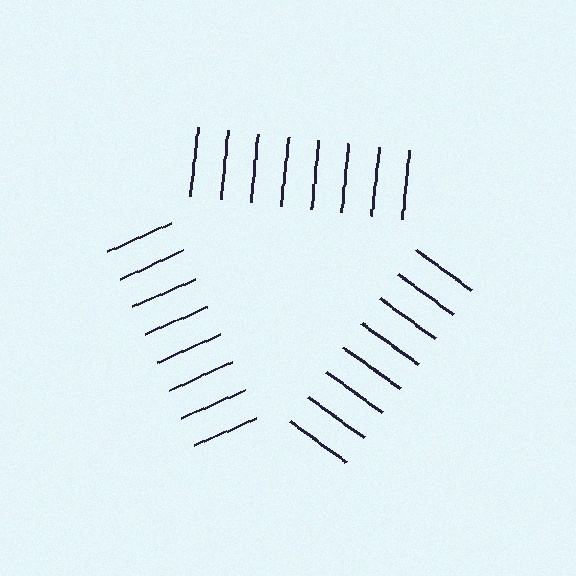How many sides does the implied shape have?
3 sides — the line-ends trace a triangle.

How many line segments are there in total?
24 — 8 along each of the 3 edges.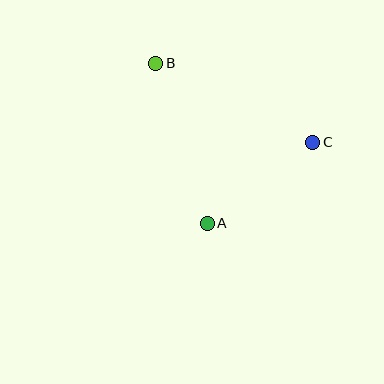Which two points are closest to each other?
Points A and C are closest to each other.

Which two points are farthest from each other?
Points B and C are farthest from each other.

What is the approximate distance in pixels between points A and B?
The distance between A and B is approximately 168 pixels.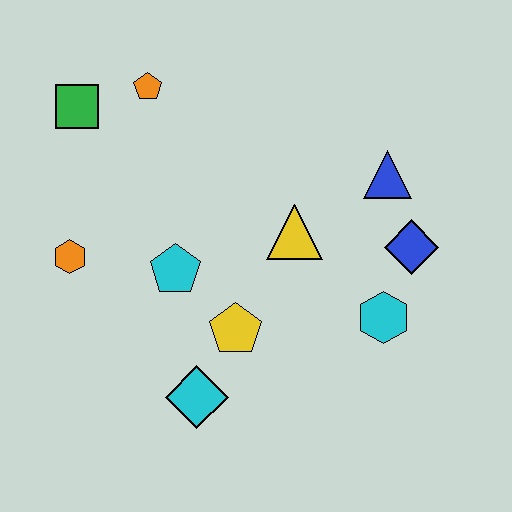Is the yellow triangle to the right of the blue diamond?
No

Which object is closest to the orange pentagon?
The green square is closest to the orange pentagon.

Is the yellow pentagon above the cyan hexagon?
No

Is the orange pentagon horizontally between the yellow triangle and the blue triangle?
No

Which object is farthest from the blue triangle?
The orange hexagon is farthest from the blue triangle.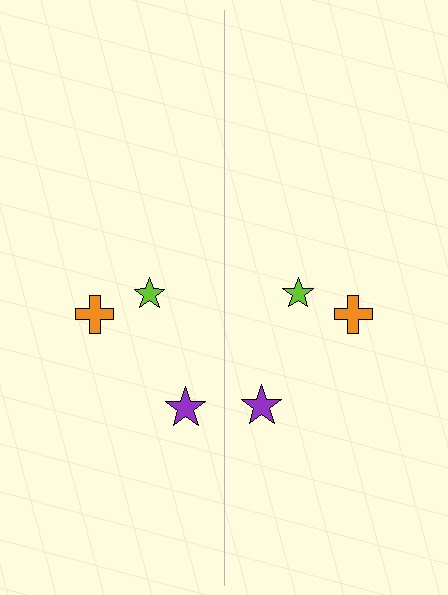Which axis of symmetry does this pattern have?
The pattern has a vertical axis of symmetry running through the center of the image.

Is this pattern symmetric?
Yes, this pattern has bilateral (reflection) symmetry.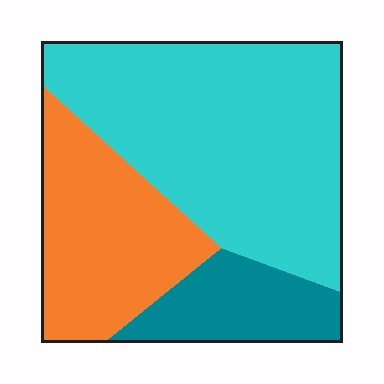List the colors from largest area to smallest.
From largest to smallest: cyan, orange, teal.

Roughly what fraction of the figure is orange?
Orange covers roughly 30% of the figure.